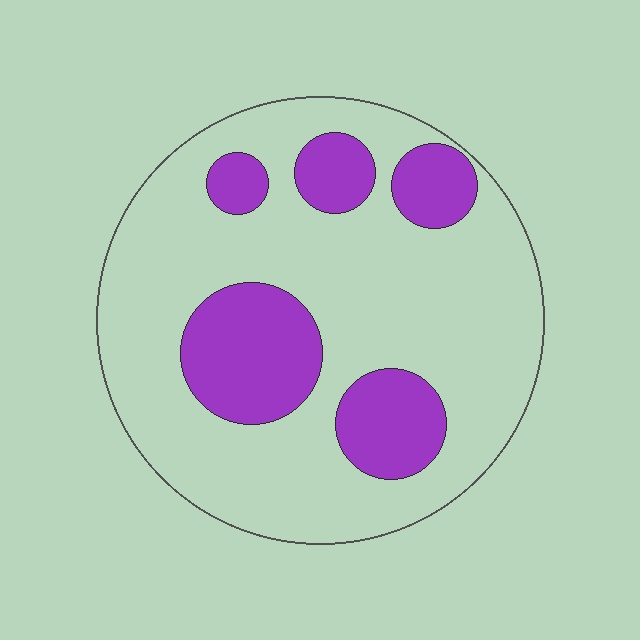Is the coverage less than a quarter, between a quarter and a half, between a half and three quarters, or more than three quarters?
Between a quarter and a half.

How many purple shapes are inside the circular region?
5.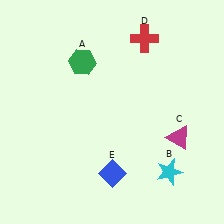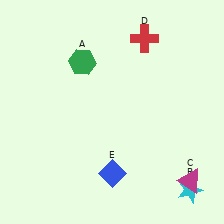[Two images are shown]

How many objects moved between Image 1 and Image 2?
2 objects moved between the two images.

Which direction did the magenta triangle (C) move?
The magenta triangle (C) moved down.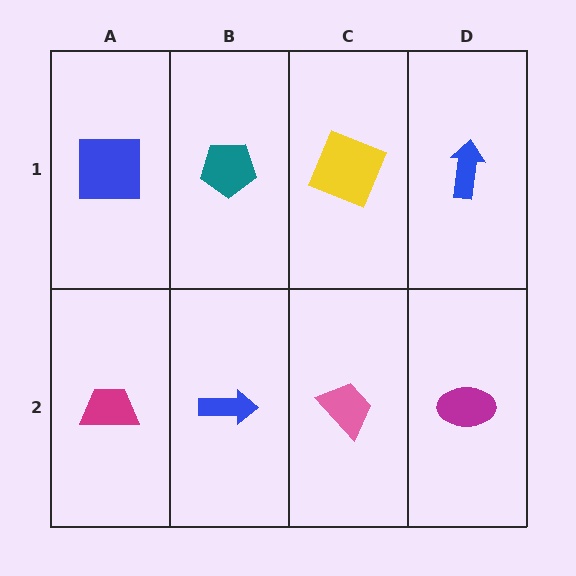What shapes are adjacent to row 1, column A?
A magenta trapezoid (row 2, column A), a teal pentagon (row 1, column B).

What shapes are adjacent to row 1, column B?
A blue arrow (row 2, column B), a blue square (row 1, column A), a yellow square (row 1, column C).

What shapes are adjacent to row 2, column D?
A blue arrow (row 1, column D), a pink trapezoid (row 2, column C).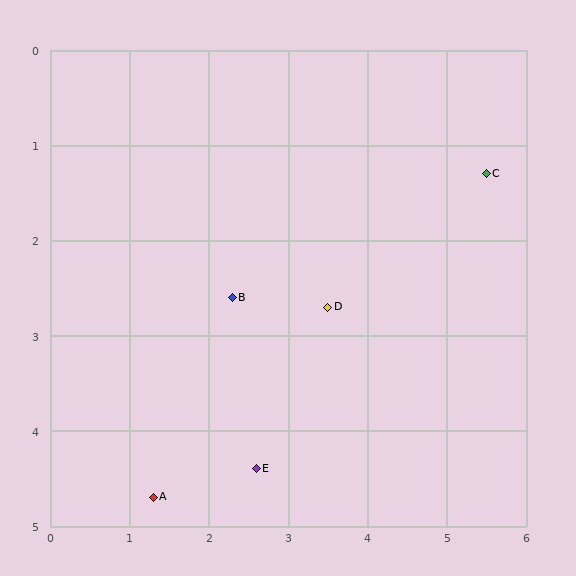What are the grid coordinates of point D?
Point D is at approximately (3.5, 2.7).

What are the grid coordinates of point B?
Point B is at approximately (2.3, 2.6).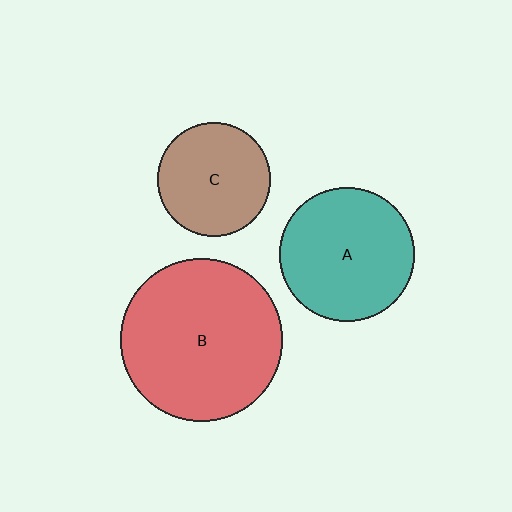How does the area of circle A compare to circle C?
Approximately 1.4 times.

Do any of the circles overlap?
No, none of the circles overlap.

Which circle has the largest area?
Circle B (red).